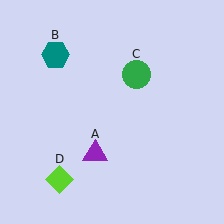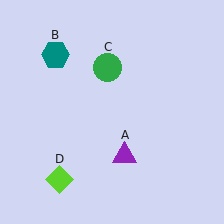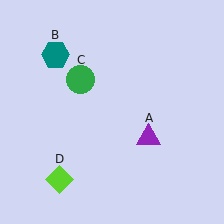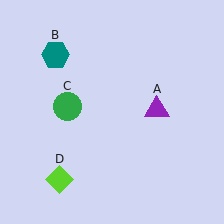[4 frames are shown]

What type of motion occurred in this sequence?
The purple triangle (object A), green circle (object C) rotated counterclockwise around the center of the scene.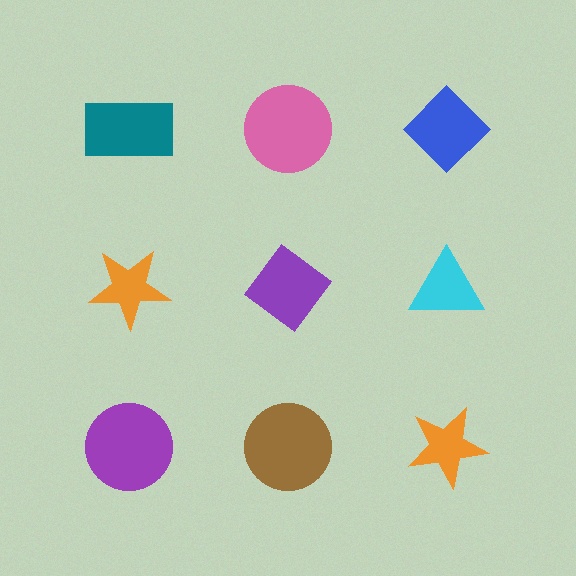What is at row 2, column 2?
A purple diamond.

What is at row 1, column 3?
A blue diamond.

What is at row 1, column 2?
A pink circle.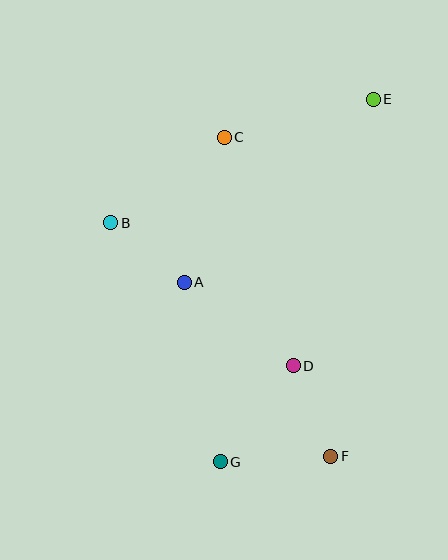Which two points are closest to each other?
Points A and B are closest to each other.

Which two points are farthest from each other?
Points E and G are farthest from each other.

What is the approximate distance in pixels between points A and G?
The distance between A and G is approximately 183 pixels.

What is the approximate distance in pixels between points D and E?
The distance between D and E is approximately 278 pixels.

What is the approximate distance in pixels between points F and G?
The distance between F and G is approximately 111 pixels.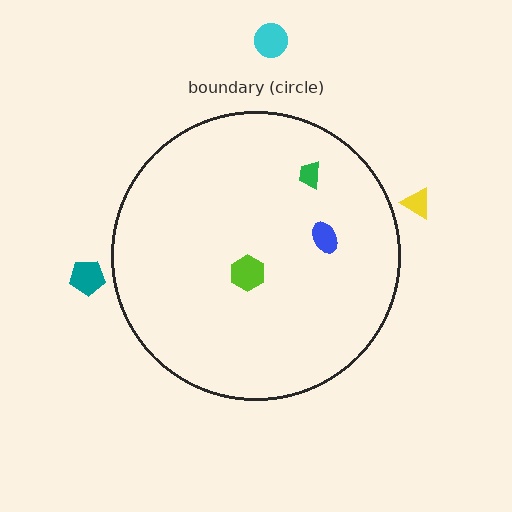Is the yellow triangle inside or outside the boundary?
Outside.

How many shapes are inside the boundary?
3 inside, 3 outside.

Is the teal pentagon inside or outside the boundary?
Outside.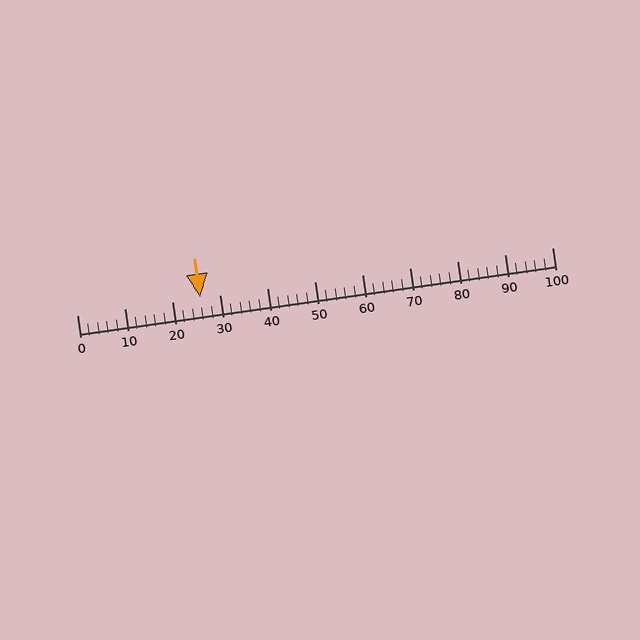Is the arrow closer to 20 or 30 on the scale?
The arrow is closer to 30.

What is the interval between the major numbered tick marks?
The major tick marks are spaced 10 units apart.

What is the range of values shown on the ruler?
The ruler shows values from 0 to 100.